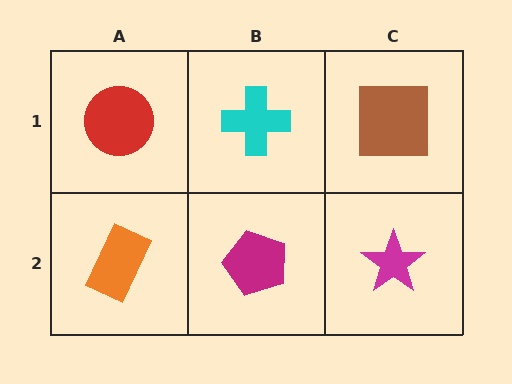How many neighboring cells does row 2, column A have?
2.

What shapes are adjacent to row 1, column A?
An orange rectangle (row 2, column A), a cyan cross (row 1, column B).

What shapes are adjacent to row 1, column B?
A magenta pentagon (row 2, column B), a red circle (row 1, column A), a brown square (row 1, column C).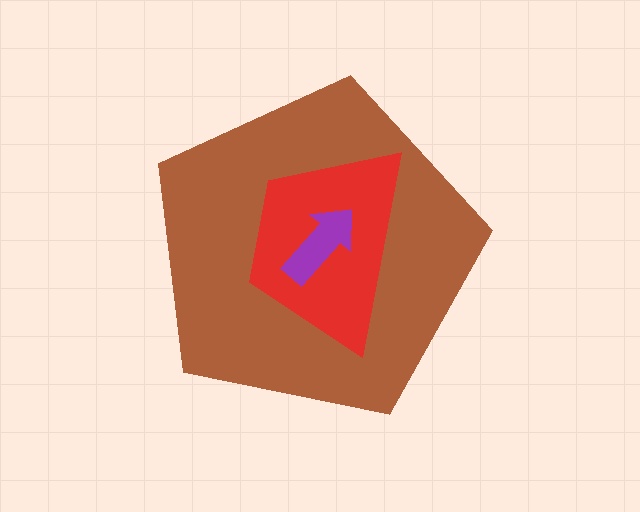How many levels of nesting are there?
3.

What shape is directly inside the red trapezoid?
The purple arrow.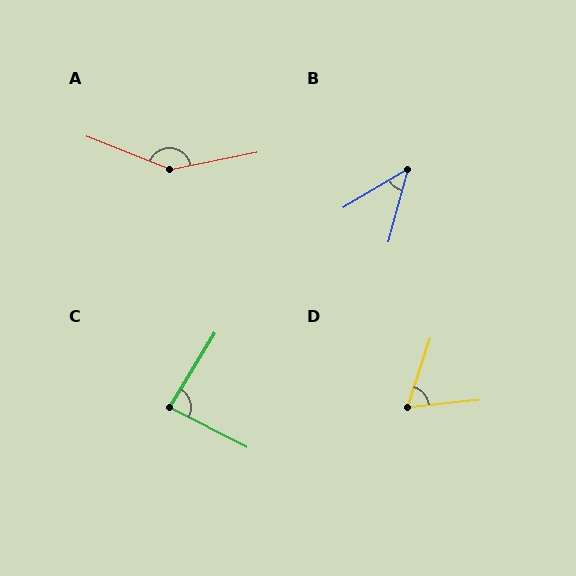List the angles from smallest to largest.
B (44°), D (66°), C (85°), A (147°).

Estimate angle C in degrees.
Approximately 85 degrees.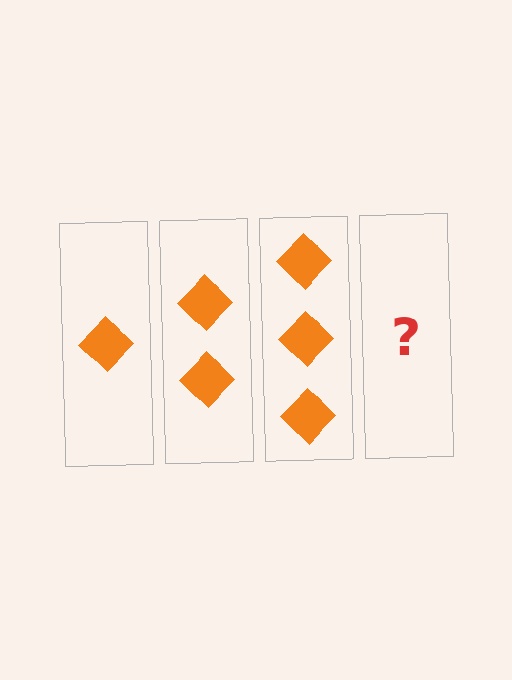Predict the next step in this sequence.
The next step is 4 diamonds.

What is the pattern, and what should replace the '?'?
The pattern is that each step adds one more diamond. The '?' should be 4 diamonds.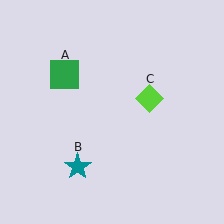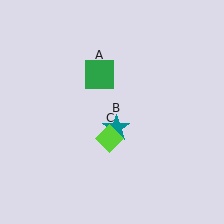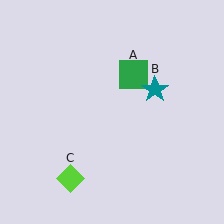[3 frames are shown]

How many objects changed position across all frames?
3 objects changed position: green square (object A), teal star (object B), lime diamond (object C).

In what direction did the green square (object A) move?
The green square (object A) moved right.